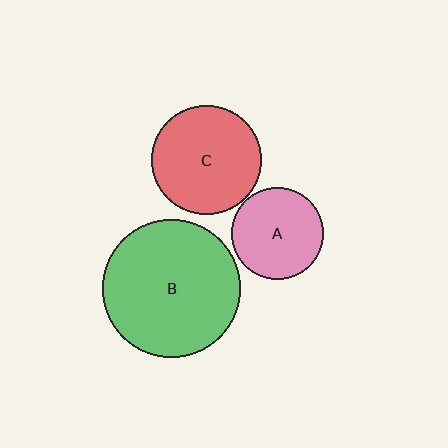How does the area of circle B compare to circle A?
Approximately 2.3 times.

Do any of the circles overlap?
No, none of the circles overlap.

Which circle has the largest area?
Circle B (green).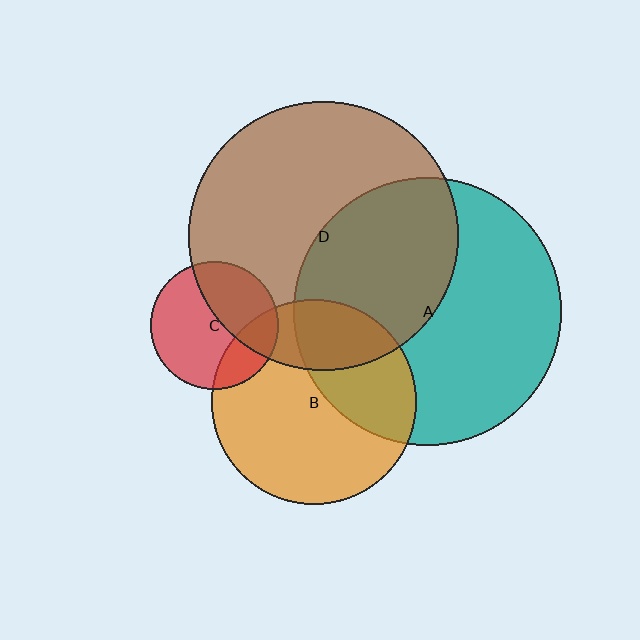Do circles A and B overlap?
Yes.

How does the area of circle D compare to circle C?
Approximately 4.4 times.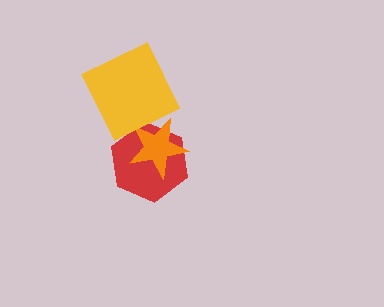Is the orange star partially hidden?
No, no other shape covers it.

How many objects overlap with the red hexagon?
1 object overlaps with the red hexagon.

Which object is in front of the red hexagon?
The orange star is in front of the red hexagon.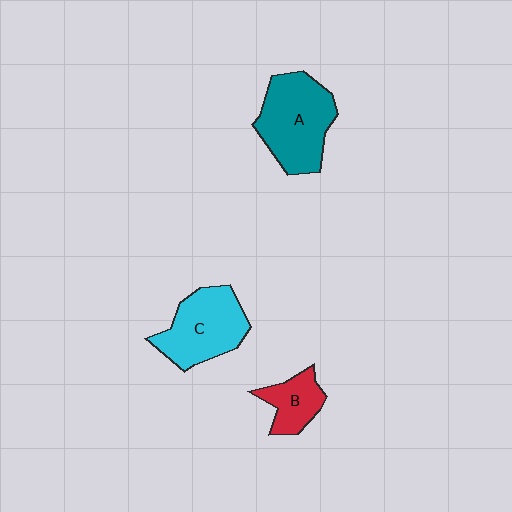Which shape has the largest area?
Shape A (teal).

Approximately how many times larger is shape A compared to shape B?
Approximately 2.1 times.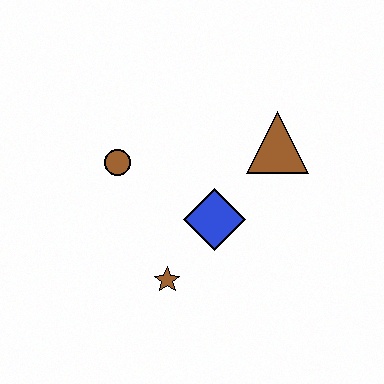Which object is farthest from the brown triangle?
The brown star is farthest from the brown triangle.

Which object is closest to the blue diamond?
The brown star is closest to the blue diamond.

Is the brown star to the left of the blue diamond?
Yes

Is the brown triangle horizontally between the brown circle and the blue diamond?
No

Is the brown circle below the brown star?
No